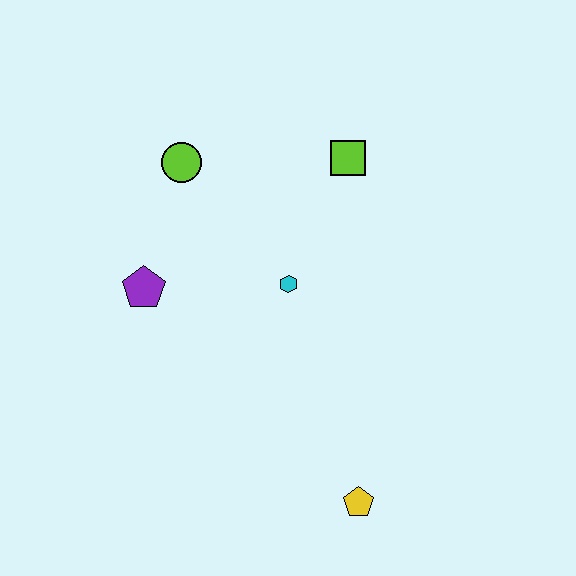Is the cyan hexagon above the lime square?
No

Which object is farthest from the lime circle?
The yellow pentagon is farthest from the lime circle.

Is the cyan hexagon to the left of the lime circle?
No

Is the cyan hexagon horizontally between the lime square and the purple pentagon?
Yes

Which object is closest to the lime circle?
The purple pentagon is closest to the lime circle.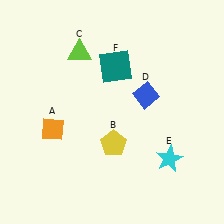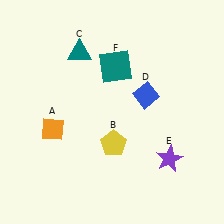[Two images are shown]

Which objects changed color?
C changed from lime to teal. E changed from cyan to purple.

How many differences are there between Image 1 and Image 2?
There are 2 differences between the two images.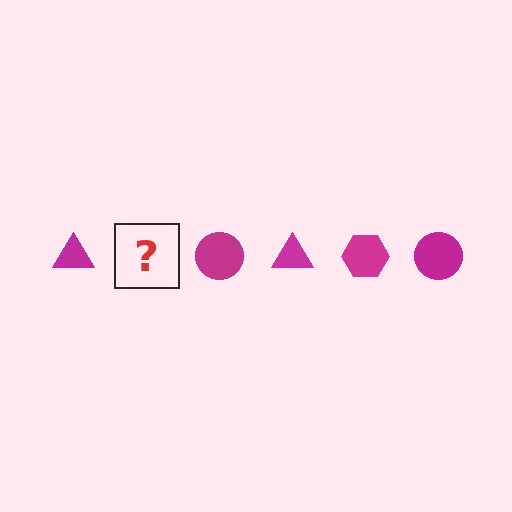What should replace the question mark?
The question mark should be replaced with a magenta hexagon.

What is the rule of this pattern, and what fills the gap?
The rule is that the pattern cycles through triangle, hexagon, circle shapes in magenta. The gap should be filled with a magenta hexagon.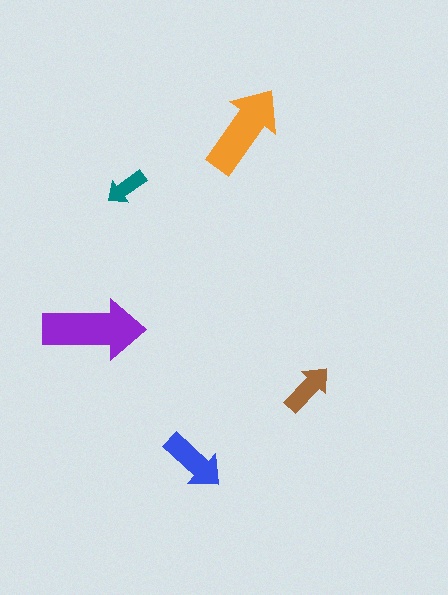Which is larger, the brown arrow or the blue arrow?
The blue one.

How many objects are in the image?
There are 5 objects in the image.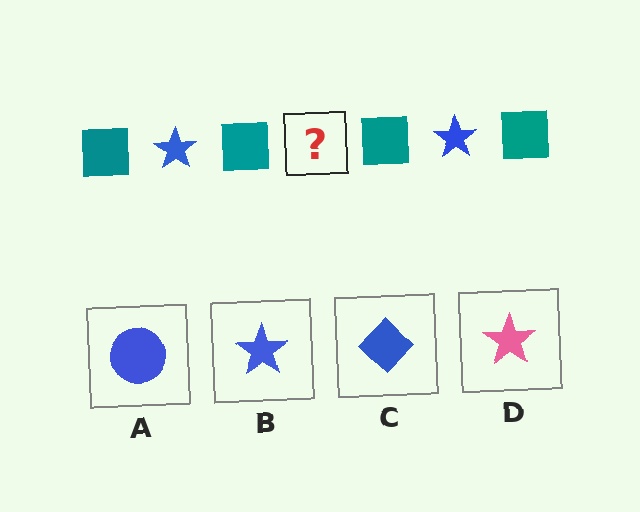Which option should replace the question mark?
Option B.